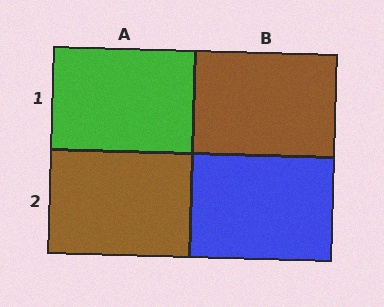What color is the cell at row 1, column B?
Brown.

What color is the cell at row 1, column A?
Green.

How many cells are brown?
2 cells are brown.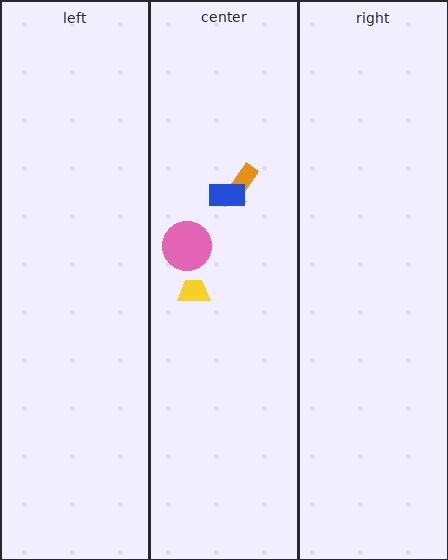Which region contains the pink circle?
The center region.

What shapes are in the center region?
The orange arrow, the blue rectangle, the yellow trapezoid, the pink circle.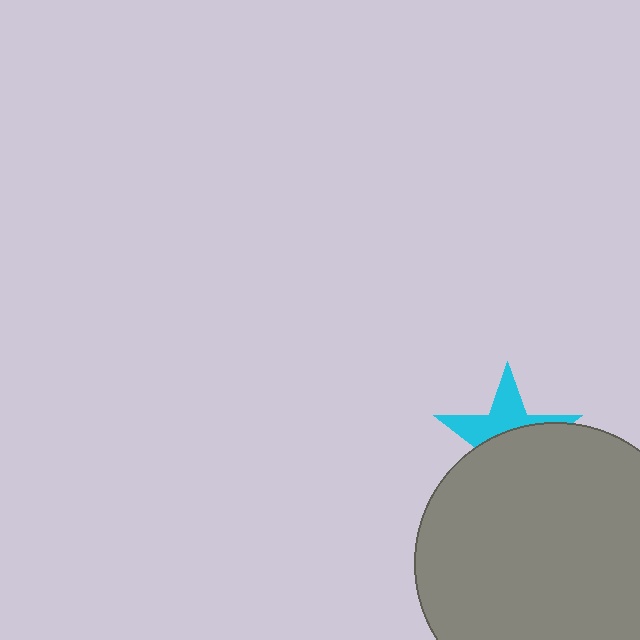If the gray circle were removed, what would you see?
You would see the complete cyan star.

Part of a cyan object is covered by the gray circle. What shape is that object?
It is a star.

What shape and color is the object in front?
The object in front is a gray circle.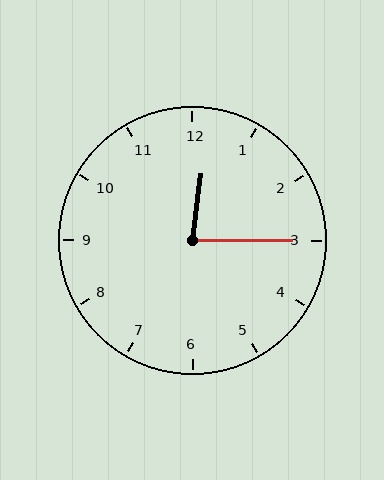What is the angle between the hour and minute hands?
Approximately 82 degrees.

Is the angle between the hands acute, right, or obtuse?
It is acute.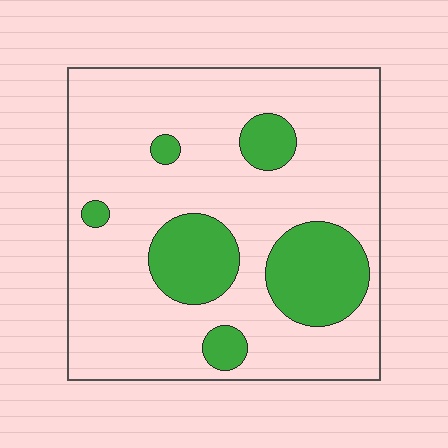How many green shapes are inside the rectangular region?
6.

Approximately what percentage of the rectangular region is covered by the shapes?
Approximately 20%.